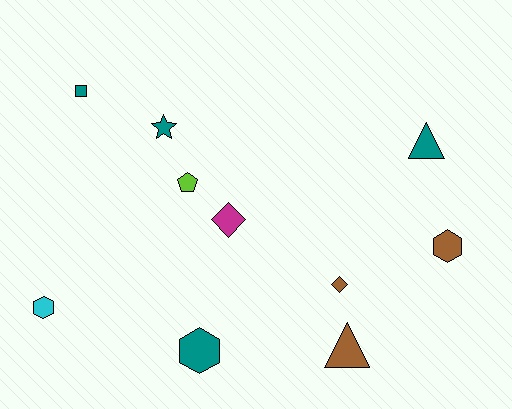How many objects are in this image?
There are 10 objects.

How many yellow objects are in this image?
There are no yellow objects.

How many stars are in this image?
There is 1 star.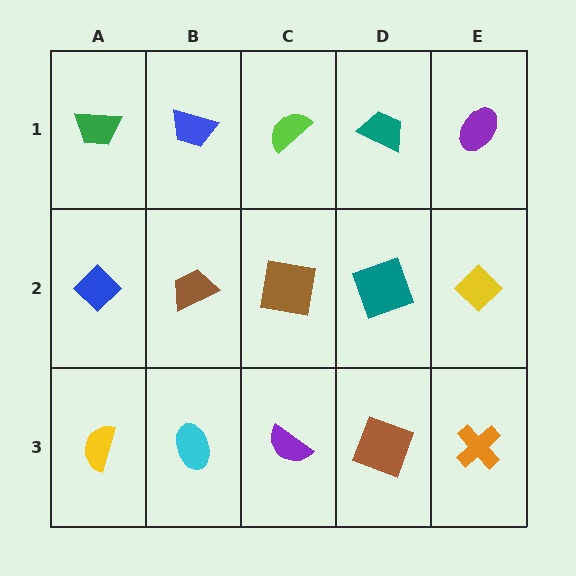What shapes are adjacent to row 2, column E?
A purple ellipse (row 1, column E), an orange cross (row 3, column E), a teal square (row 2, column D).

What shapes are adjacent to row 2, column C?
A lime semicircle (row 1, column C), a purple semicircle (row 3, column C), a brown trapezoid (row 2, column B), a teal square (row 2, column D).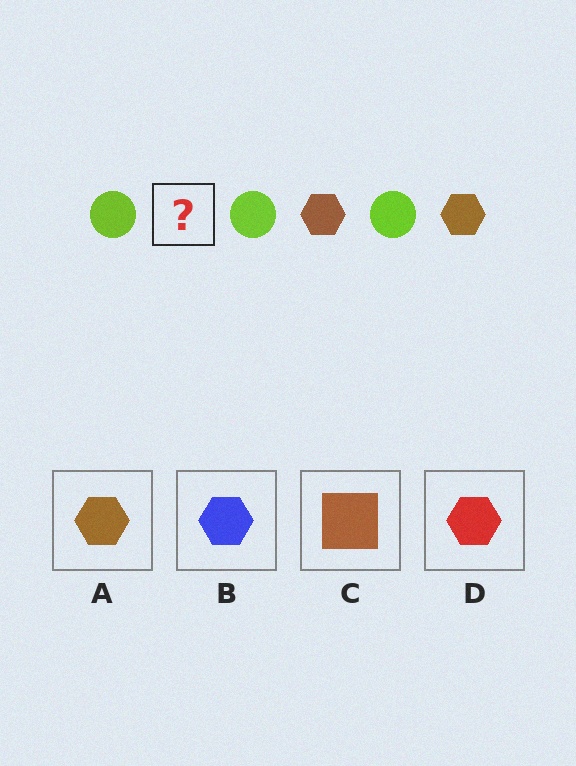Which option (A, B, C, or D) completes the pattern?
A.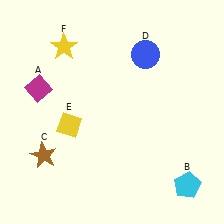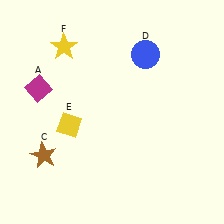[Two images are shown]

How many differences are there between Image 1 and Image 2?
There is 1 difference between the two images.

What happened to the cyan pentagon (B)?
The cyan pentagon (B) was removed in Image 2. It was in the bottom-right area of Image 1.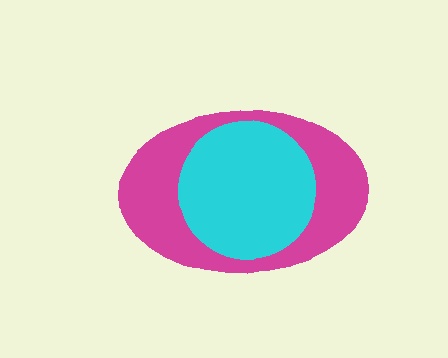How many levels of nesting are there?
2.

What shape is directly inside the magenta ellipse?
The cyan circle.